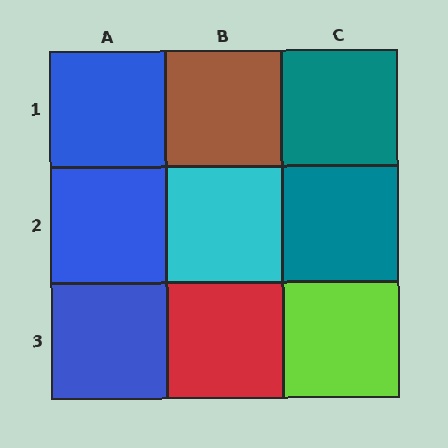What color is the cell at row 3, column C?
Lime.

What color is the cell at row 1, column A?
Blue.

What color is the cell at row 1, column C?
Teal.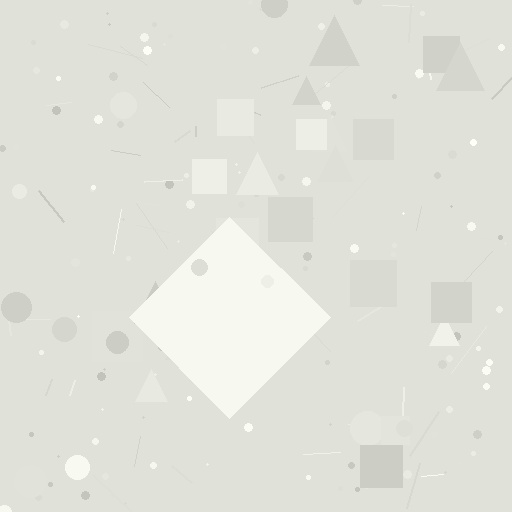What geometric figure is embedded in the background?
A diamond is embedded in the background.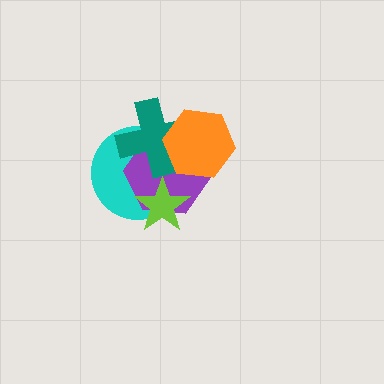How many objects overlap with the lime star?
2 objects overlap with the lime star.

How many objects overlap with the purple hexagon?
4 objects overlap with the purple hexagon.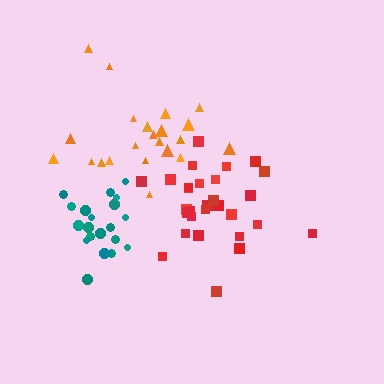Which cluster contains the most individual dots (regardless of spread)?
Red (29).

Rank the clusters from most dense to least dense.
teal, red, orange.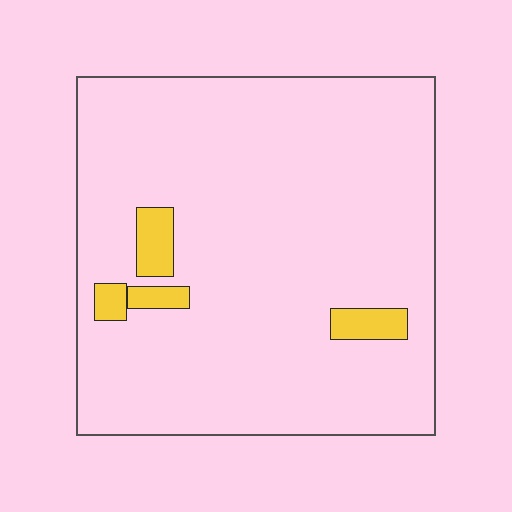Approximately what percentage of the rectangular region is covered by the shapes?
Approximately 5%.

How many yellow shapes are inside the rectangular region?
4.